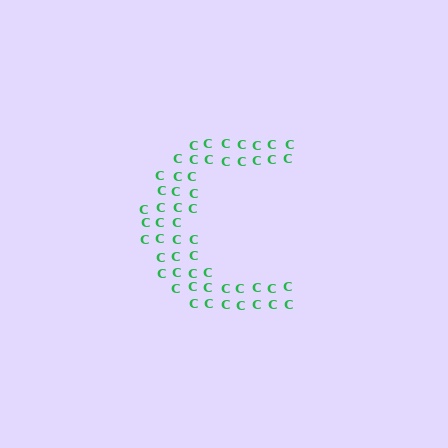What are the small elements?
The small elements are letter C's.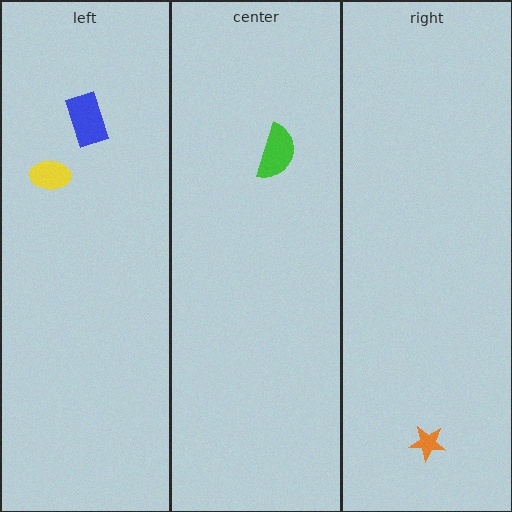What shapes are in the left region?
The blue rectangle, the yellow ellipse.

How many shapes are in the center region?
1.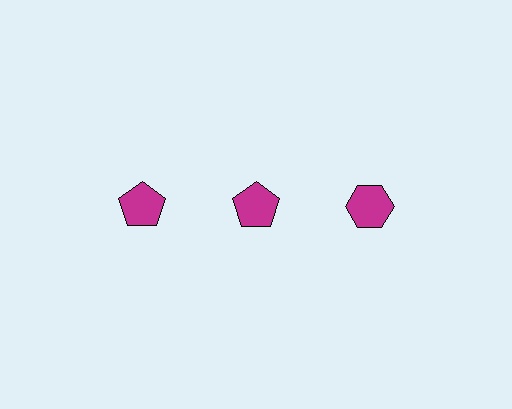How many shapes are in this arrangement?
There are 3 shapes arranged in a grid pattern.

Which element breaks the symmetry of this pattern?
The magenta hexagon in the top row, center column breaks the symmetry. All other shapes are magenta pentagons.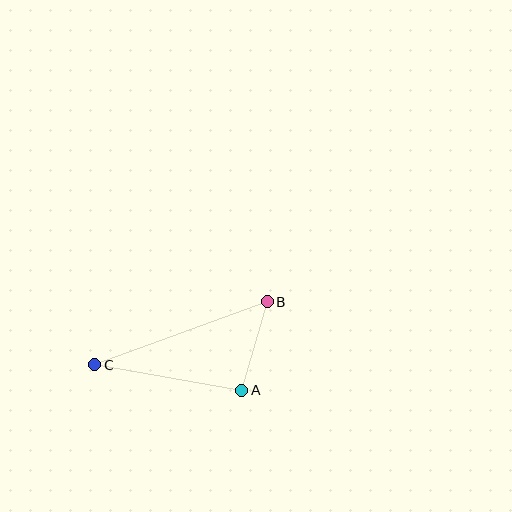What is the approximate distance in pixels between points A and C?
The distance between A and C is approximately 150 pixels.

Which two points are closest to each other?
Points A and B are closest to each other.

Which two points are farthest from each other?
Points B and C are farthest from each other.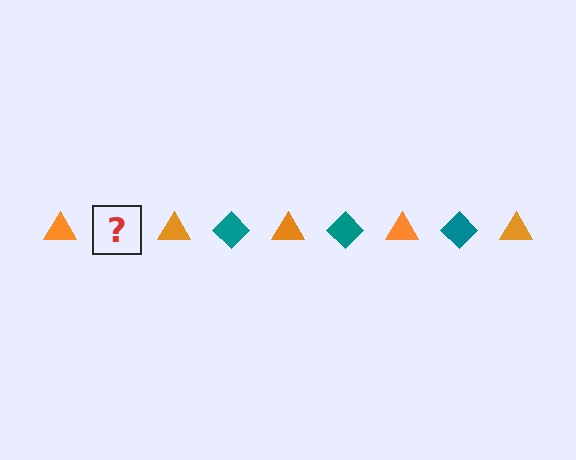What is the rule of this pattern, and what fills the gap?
The rule is that the pattern alternates between orange triangle and teal diamond. The gap should be filled with a teal diamond.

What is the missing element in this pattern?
The missing element is a teal diamond.